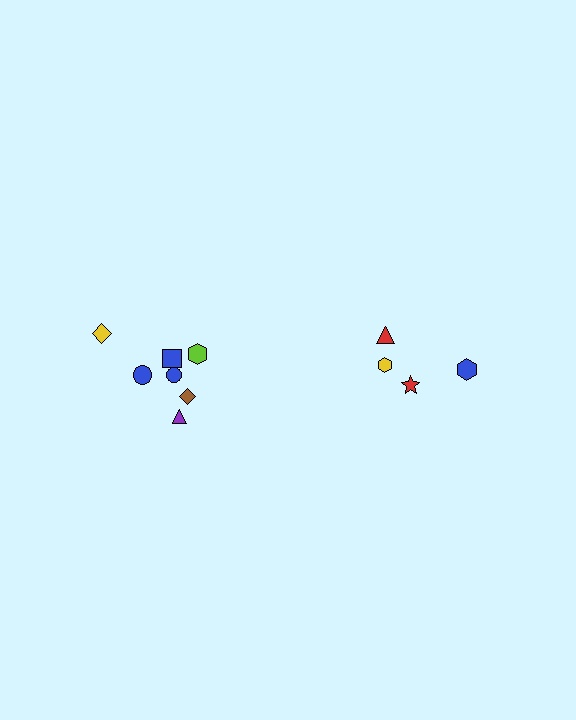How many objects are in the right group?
There are 4 objects.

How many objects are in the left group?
There are 7 objects.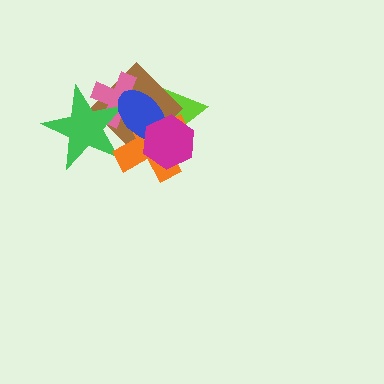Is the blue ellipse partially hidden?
Yes, it is partially covered by another shape.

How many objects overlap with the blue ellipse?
6 objects overlap with the blue ellipse.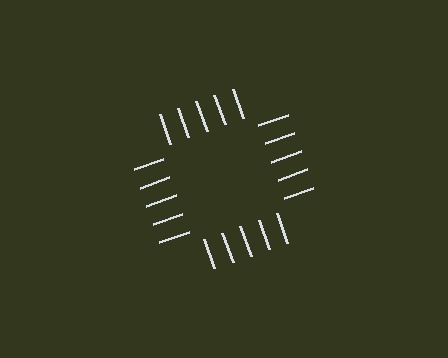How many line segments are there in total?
20 — 5 along each of the 4 edges.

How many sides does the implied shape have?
4 sides — the line-ends trace a square.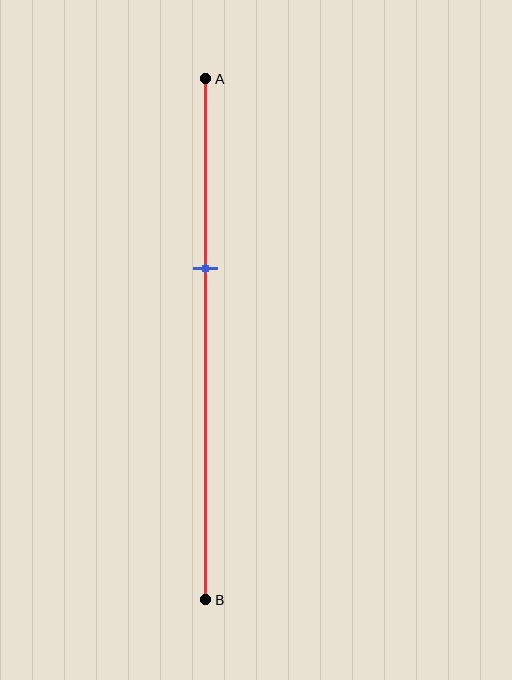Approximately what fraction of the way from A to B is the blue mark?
The blue mark is approximately 35% of the way from A to B.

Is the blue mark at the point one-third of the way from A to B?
No, the mark is at about 35% from A, not at the 33% one-third point.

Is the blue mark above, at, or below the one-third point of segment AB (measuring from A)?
The blue mark is below the one-third point of segment AB.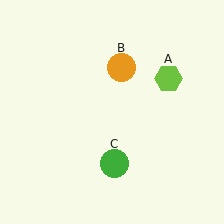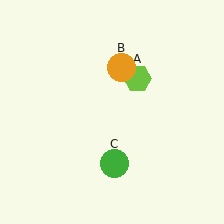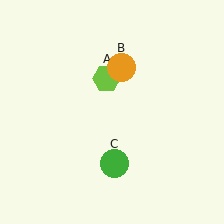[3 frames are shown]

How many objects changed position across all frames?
1 object changed position: lime hexagon (object A).